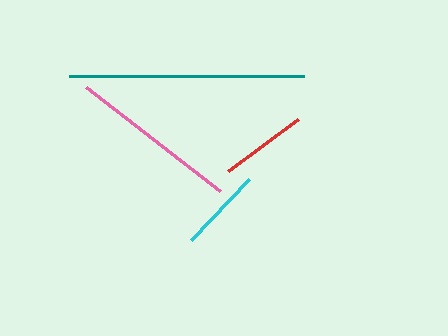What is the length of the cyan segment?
The cyan segment is approximately 84 pixels long.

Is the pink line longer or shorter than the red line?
The pink line is longer than the red line.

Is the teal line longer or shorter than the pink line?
The teal line is longer than the pink line.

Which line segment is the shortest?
The cyan line is the shortest at approximately 84 pixels.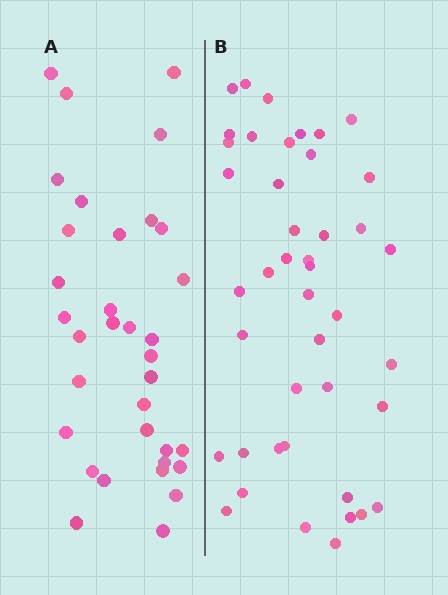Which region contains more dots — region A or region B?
Region B (the right region) has more dots.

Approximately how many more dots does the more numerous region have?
Region B has roughly 8 or so more dots than region A.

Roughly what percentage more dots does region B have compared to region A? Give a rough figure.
About 25% more.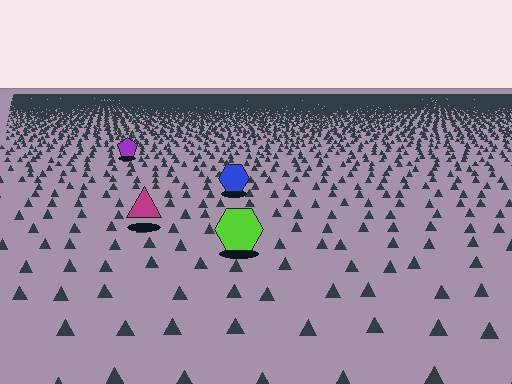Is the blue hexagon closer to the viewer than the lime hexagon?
No. The lime hexagon is closer — you can tell from the texture gradient: the ground texture is coarser near it.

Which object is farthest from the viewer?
The purple pentagon is farthest from the viewer. It appears smaller and the ground texture around it is denser.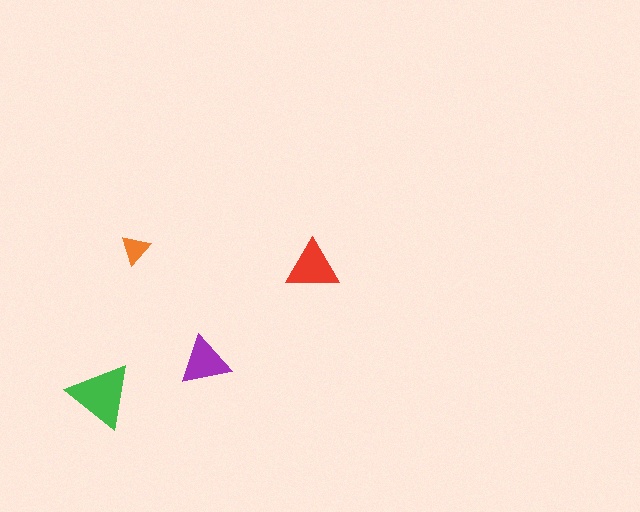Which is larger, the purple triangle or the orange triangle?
The purple one.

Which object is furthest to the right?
The red triangle is rightmost.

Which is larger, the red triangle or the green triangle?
The green one.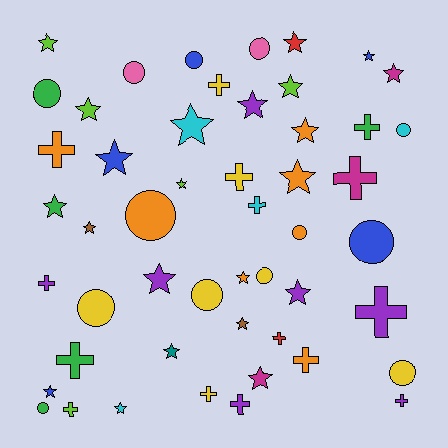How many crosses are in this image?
There are 15 crosses.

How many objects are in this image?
There are 50 objects.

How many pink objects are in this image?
There are 2 pink objects.